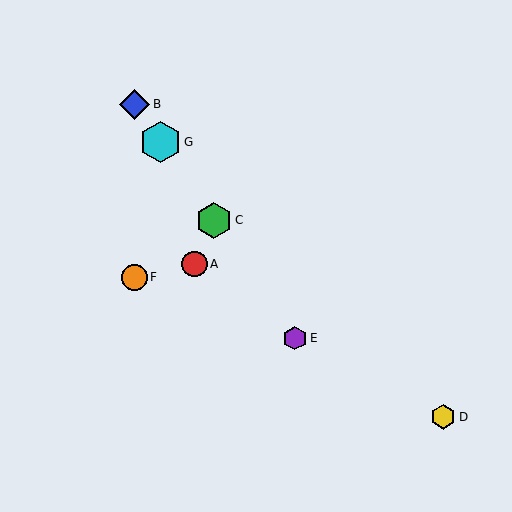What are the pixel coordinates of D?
Object D is at (443, 417).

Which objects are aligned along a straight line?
Objects B, C, E, G are aligned along a straight line.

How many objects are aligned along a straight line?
4 objects (B, C, E, G) are aligned along a straight line.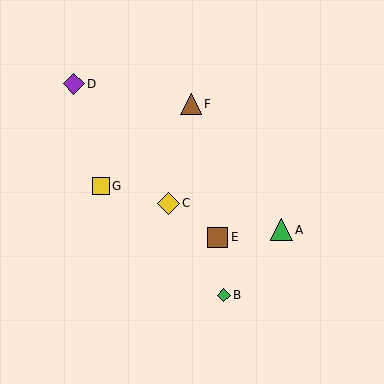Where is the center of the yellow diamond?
The center of the yellow diamond is at (168, 203).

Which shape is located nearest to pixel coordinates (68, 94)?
The purple diamond (labeled D) at (74, 84) is nearest to that location.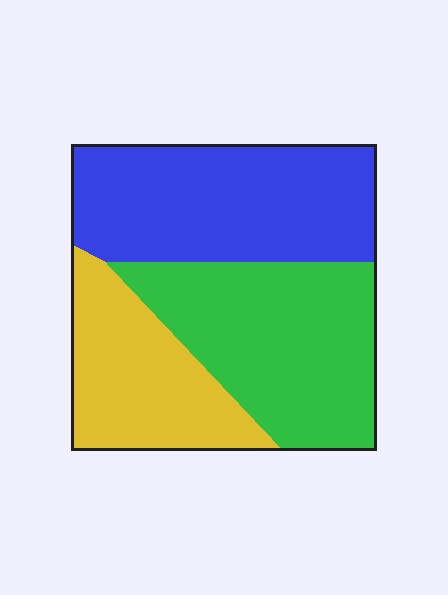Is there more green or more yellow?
Green.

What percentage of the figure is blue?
Blue takes up about three eighths (3/8) of the figure.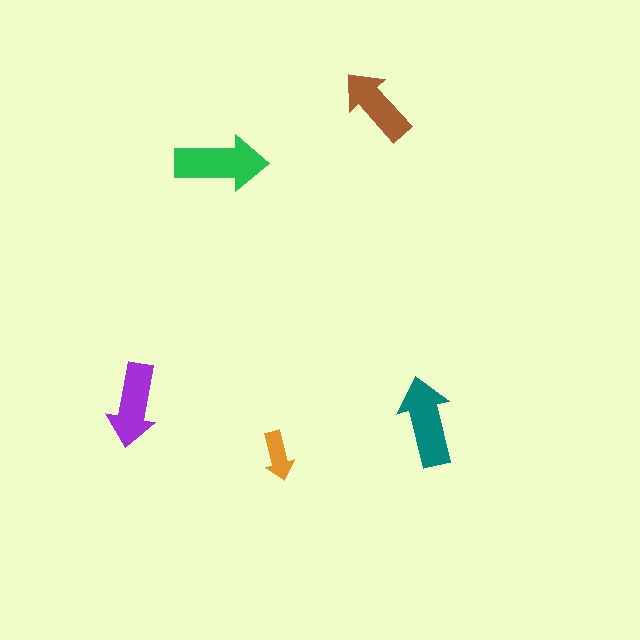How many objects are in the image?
There are 5 objects in the image.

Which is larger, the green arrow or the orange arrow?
The green one.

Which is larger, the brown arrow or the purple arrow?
The purple one.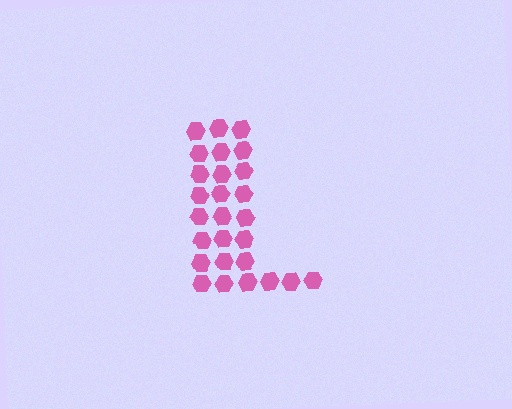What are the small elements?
The small elements are hexagons.